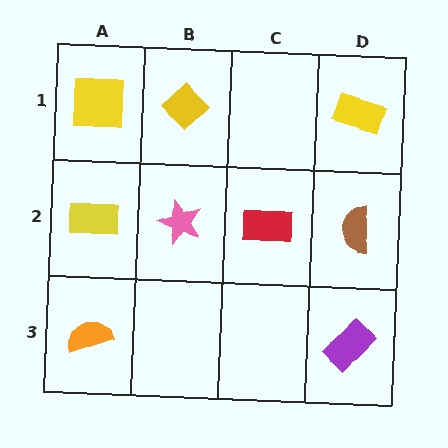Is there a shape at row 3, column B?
No, that cell is empty.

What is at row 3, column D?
A purple rectangle.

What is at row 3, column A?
An orange semicircle.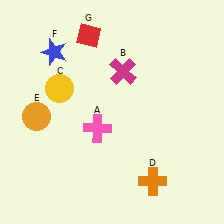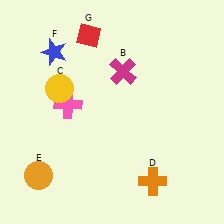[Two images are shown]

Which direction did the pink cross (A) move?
The pink cross (A) moved left.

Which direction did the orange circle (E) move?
The orange circle (E) moved down.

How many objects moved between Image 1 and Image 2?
2 objects moved between the two images.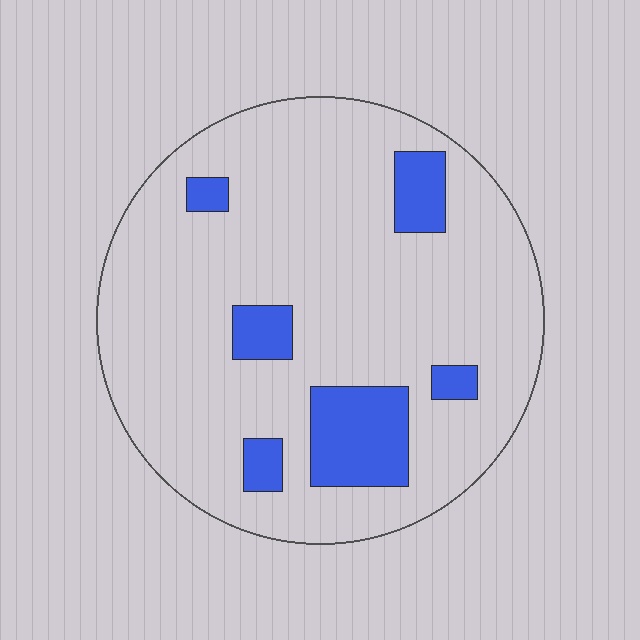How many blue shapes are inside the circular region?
6.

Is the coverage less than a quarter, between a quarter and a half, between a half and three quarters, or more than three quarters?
Less than a quarter.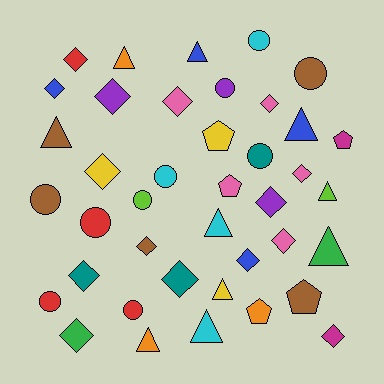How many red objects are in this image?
There are 4 red objects.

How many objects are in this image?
There are 40 objects.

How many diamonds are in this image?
There are 15 diamonds.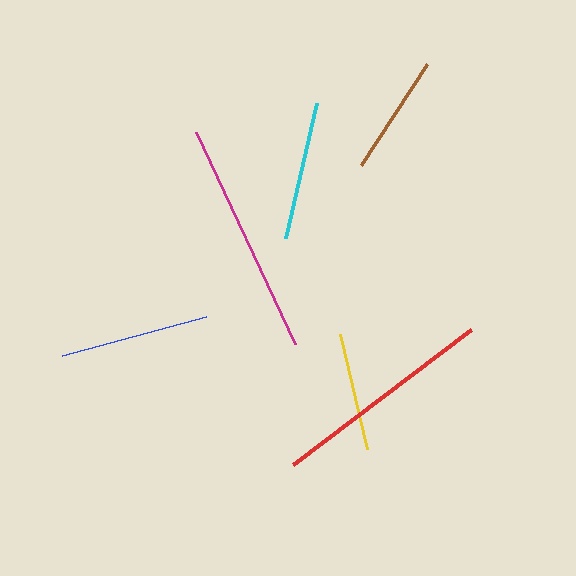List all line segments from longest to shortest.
From longest to shortest: magenta, red, blue, cyan, brown, yellow.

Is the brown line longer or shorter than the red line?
The red line is longer than the brown line.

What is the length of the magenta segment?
The magenta segment is approximately 233 pixels long.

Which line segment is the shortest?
The yellow line is the shortest at approximately 119 pixels.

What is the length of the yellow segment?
The yellow segment is approximately 119 pixels long.